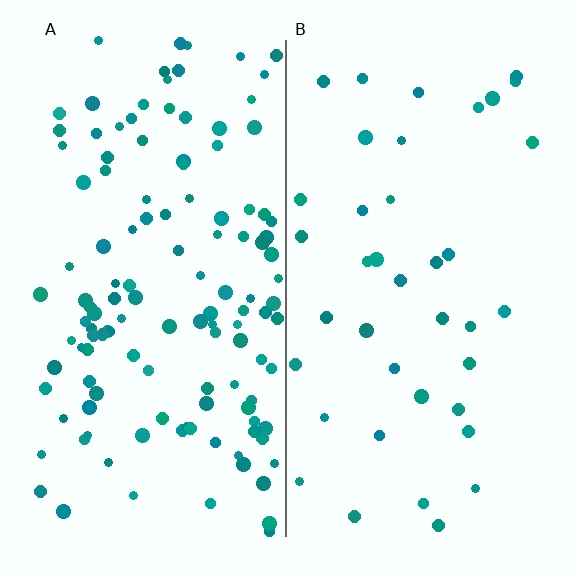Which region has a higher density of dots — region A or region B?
A (the left).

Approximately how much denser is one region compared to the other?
Approximately 3.3× — region A over region B.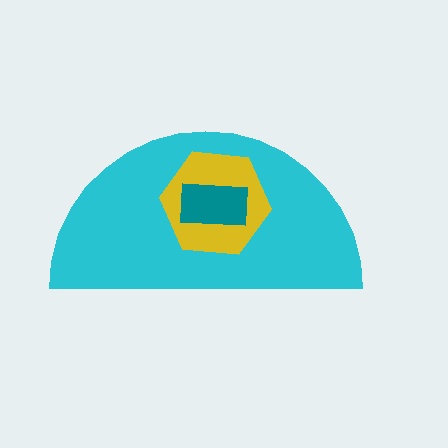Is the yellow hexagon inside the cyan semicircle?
Yes.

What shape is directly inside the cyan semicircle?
The yellow hexagon.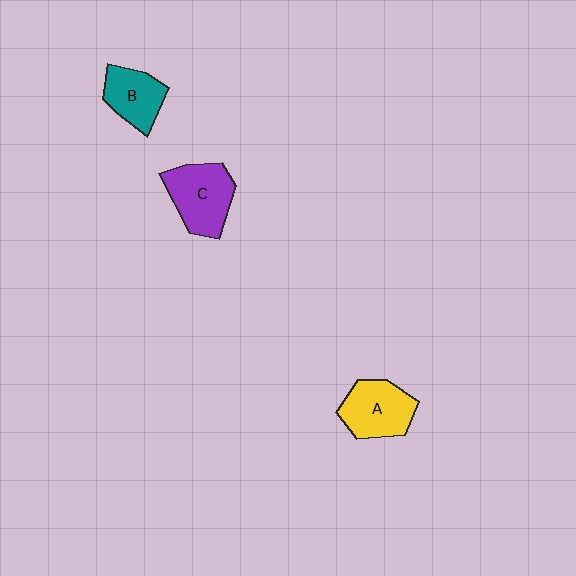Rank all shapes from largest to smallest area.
From largest to smallest: C (purple), A (yellow), B (teal).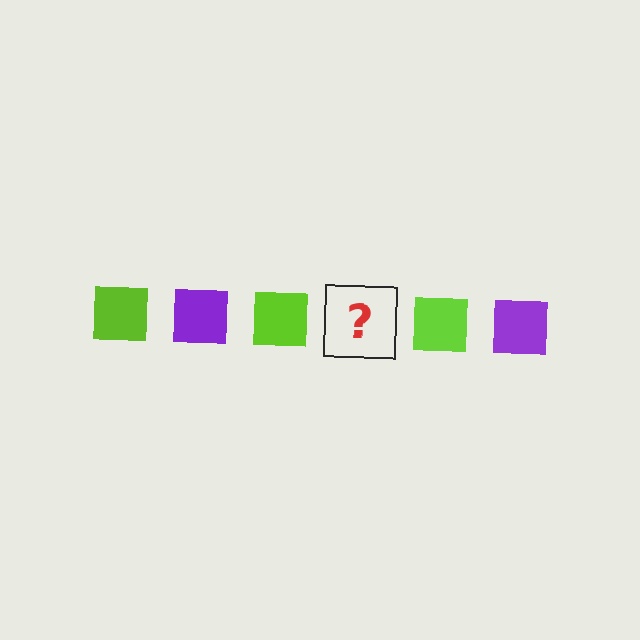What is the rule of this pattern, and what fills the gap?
The rule is that the pattern cycles through lime, purple squares. The gap should be filled with a purple square.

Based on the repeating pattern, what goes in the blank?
The blank should be a purple square.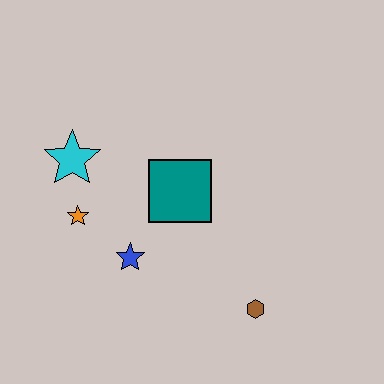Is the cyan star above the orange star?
Yes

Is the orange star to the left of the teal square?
Yes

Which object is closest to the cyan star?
The orange star is closest to the cyan star.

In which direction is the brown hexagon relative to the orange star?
The brown hexagon is to the right of the orange star.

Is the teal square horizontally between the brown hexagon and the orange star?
Yes